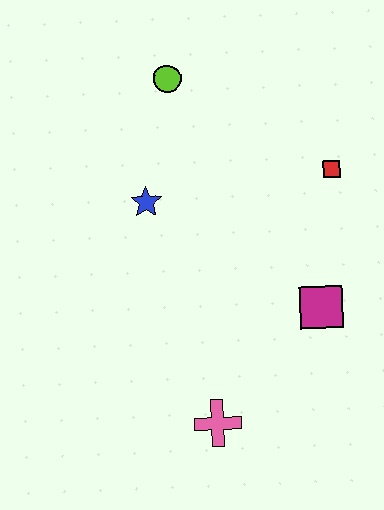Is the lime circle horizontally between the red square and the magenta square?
No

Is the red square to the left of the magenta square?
No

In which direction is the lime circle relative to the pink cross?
The lime circle is above the pink cross.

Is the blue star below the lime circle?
Yes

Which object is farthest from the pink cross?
The lime circle is farthest from the pink cross.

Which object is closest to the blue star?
The lime circle is closest to the blue star.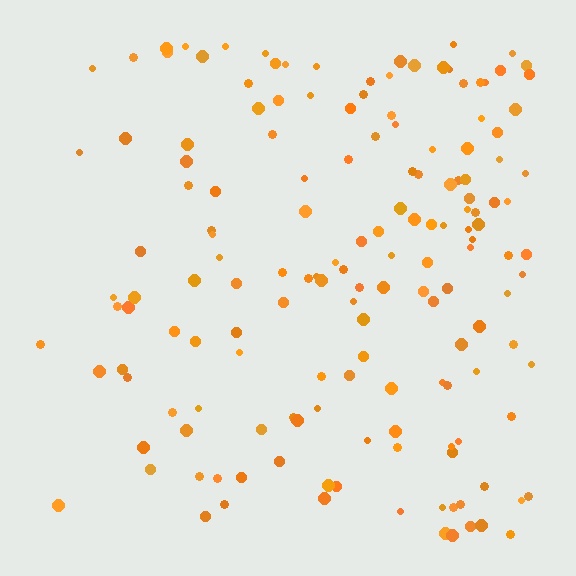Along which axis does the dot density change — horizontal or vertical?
Horizontal.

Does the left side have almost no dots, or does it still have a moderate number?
Still a moderate number, just noticeably fewer than the right.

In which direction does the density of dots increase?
From left to right, with the right side densest.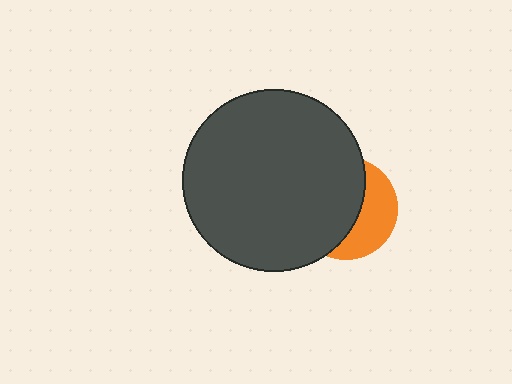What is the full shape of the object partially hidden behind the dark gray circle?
The partially hidden object is an orange circle.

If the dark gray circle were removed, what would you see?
You would see the complete orange circle.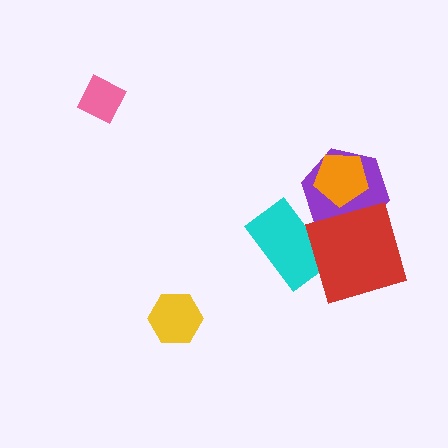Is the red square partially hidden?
No, no other shape covers it.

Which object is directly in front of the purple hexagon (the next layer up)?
The orange pentagon is directly in front of the purple hexagon.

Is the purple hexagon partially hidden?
Yes, it is partially covered by another shape.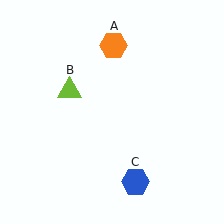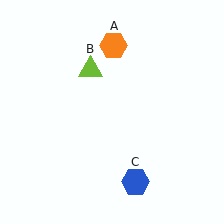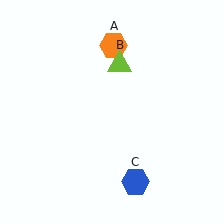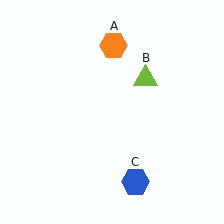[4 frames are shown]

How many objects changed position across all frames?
1 object changed position: lime triangle (object B).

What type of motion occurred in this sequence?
The lime triangle (object B) rotated clockwise around the center of the scene.